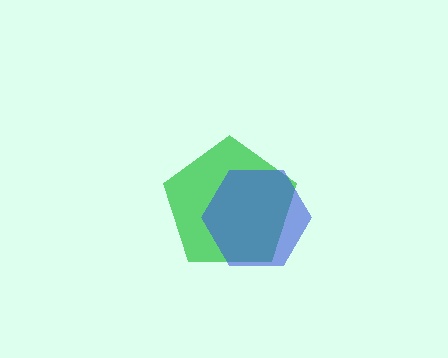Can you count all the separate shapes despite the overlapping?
Yes, there are 2 separate shapes.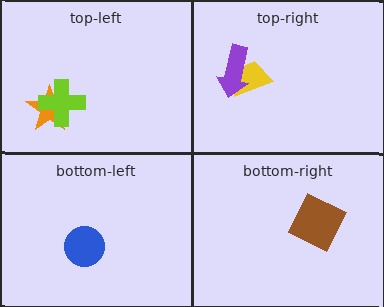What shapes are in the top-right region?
The yellow trapezoid, the purple arrow.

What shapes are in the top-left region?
The orange star, the lime cross.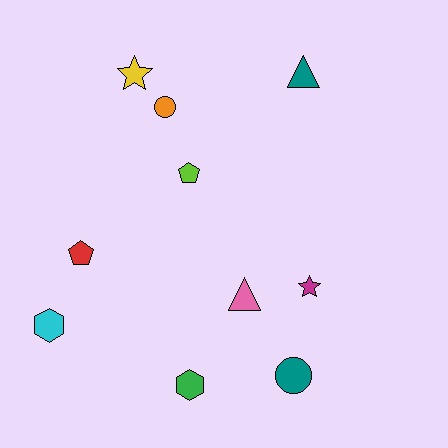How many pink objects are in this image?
There is 1 pink object.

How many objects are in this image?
There are 10 objects.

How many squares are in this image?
There are no squares.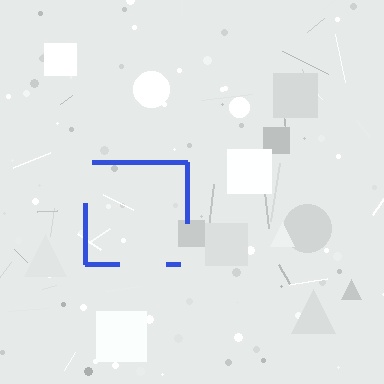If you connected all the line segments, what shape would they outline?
They would outline a square.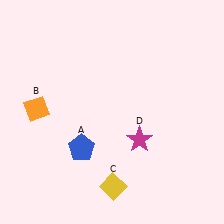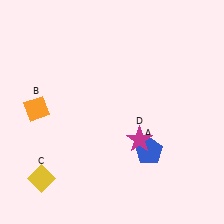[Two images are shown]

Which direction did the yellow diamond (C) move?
The yellow diamond (C) moved left.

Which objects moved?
The objects that moved are: the blue pentagon (A), the yellow diamond (C).